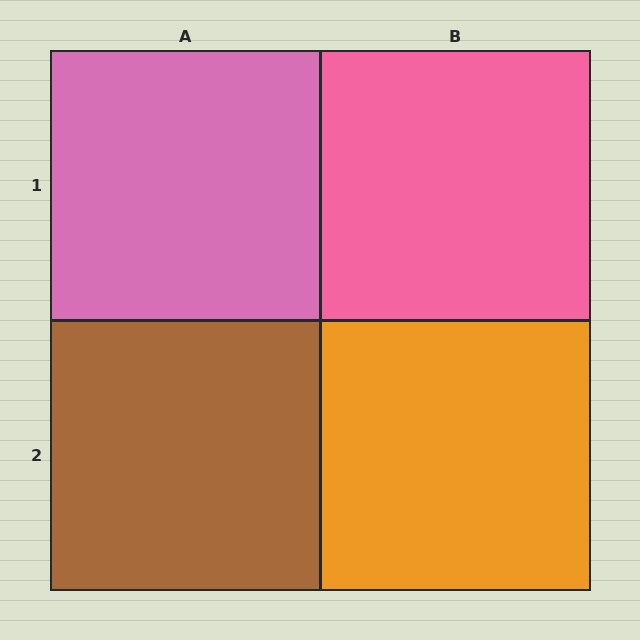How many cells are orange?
1 cell is orange.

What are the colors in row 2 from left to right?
Brown, orange.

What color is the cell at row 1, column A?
Pink.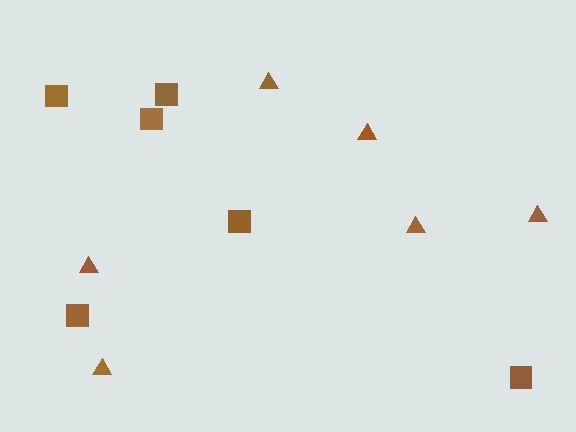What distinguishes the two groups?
There are 2 groups: one group of triangles (6) and one group of squares (6).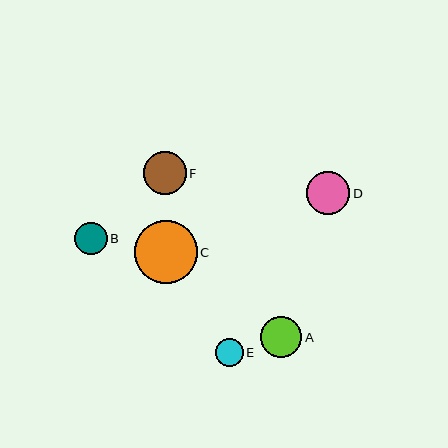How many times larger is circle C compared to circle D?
Circle C is approximately 1.5 times the size of circle D.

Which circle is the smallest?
Circle E is the smallest with a size of approximately 28 pixels.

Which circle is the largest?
Circle C is the largest with a size of approximately 63 pixels.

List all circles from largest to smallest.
From largest to smallest: C, D, F, A, B, E.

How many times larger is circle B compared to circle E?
Circle B is approximately 1.2 times the size of circle E.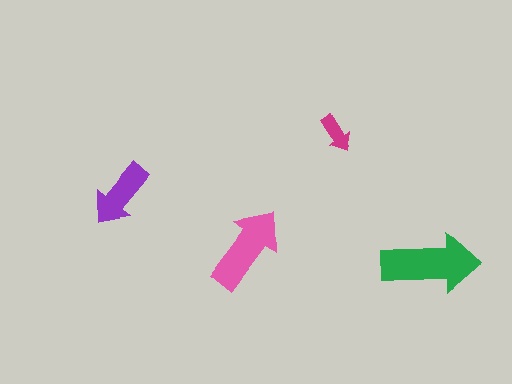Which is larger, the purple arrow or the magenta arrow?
The purple one.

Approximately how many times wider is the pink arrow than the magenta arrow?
About 2 times wider.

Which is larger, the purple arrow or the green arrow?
The green one.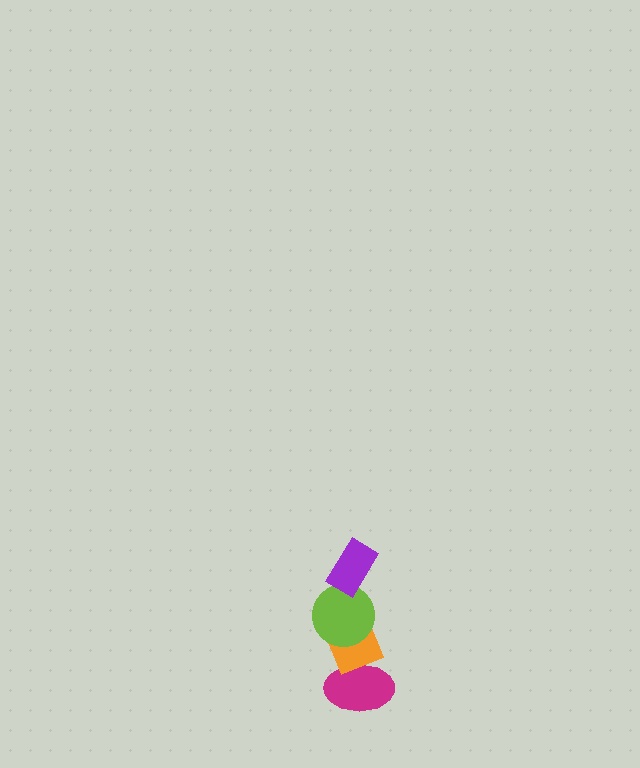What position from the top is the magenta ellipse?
The magenta ellipse is 4th from the top.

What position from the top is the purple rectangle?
The purple rectangle is 1st from the top.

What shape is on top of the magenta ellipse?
The orange diamond is on top of the magenta ellipse.